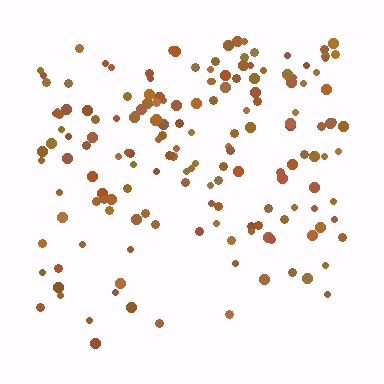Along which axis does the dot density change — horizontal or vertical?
Vertical.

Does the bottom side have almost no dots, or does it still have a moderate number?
Still a moderate number, just noticeably fewer than the top.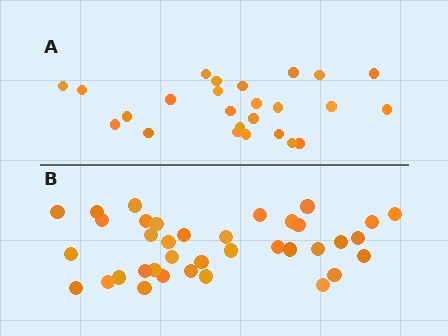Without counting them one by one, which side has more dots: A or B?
Region B (the bottom region) has more dots.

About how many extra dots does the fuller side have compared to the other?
Region B has roughly 12 or so more dots than region A.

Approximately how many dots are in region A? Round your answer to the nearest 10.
About 20 dots. (The exact count is 25, which rounds to 20.)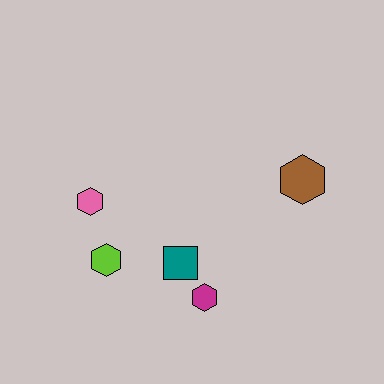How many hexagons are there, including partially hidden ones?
There are 4 hexagons.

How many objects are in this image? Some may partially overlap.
There are 5 objects.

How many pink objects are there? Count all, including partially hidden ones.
There is 1 pink object.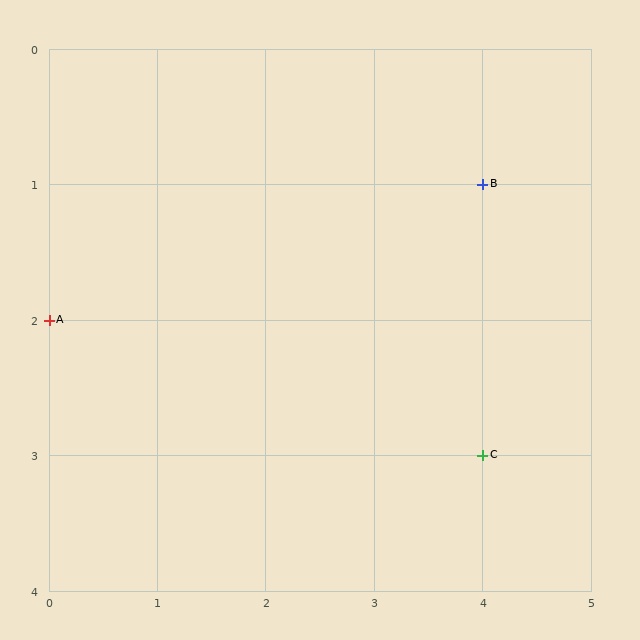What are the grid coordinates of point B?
Point B is at grid coordinates (4, 1).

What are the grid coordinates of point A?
Point A is at grid coordinates (0, 2).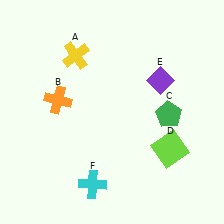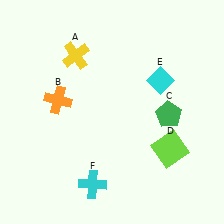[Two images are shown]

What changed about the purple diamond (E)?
In Image 1, E is purple. In Image 2, it changed to cyan.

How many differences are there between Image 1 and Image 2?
There is 1 difference between the two images.